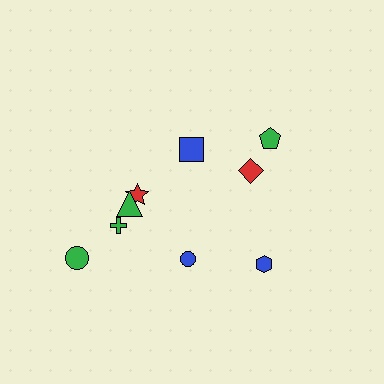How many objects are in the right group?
There are 3 objects.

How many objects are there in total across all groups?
There are 9 objects.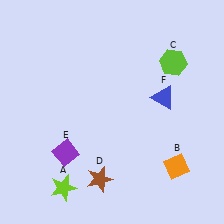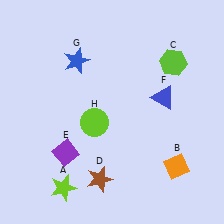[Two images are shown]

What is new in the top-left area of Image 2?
A blue star (G) was added in the top-left area of Image 2.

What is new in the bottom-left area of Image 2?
A lime circle (H) was added in the bottom-left area of Image 2.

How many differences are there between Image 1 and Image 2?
There are 2 differences between the two images.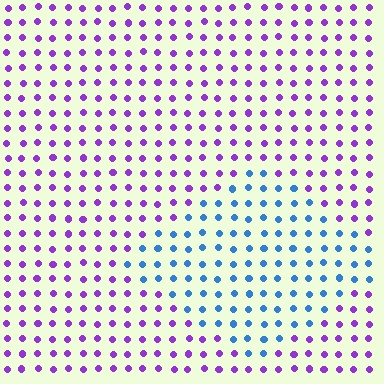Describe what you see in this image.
The image is filled with small purple elements in a uniform arrangement. A diamond-shaped region is visible where the elements are tinted to a slightly different hue, forming a subtle color boundary.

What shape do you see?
I see a diamond.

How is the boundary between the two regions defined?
The boundary is defined purely by a slight shift in hue (about 66 degrees). Spacing, size, and orientation are identical on both sides.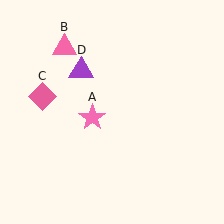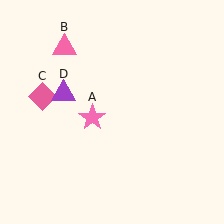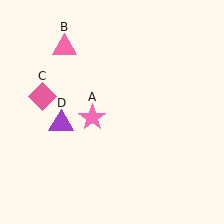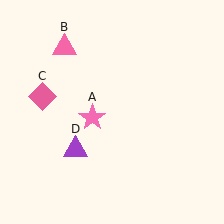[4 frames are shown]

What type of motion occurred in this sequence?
The purple triangle (object D) rotated counterclockwise around the center of the scene.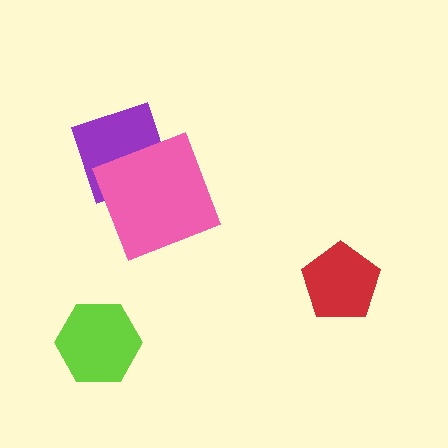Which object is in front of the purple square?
The pink square is in front of the purple square.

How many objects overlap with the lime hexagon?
0 objects overlap with the lime hexagon.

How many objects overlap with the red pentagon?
0 objects overlap with the red pentagon.